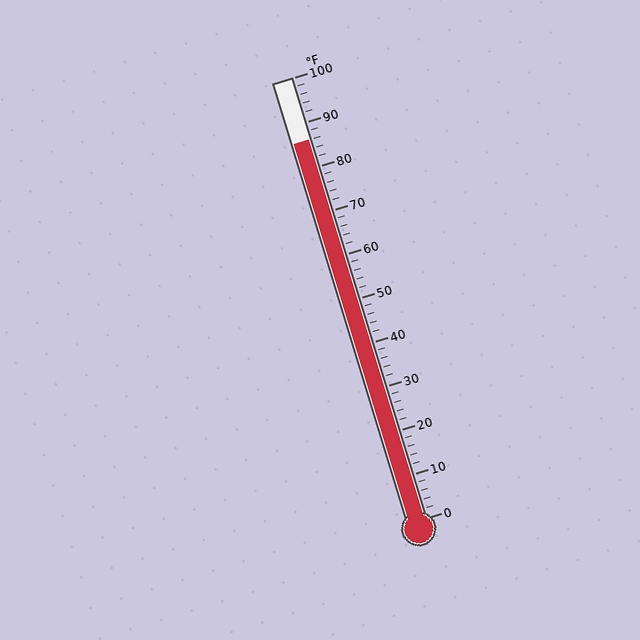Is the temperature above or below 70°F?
The temperature is above 70°F.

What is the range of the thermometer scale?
The thermometer scale ranges from 0°F to 100°F.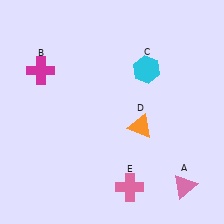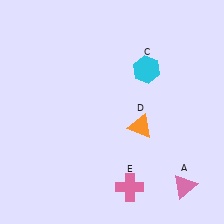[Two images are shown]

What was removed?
The magenta cross (B) was removed in Image 2.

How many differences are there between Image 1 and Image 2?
There is 1 difference between the two images.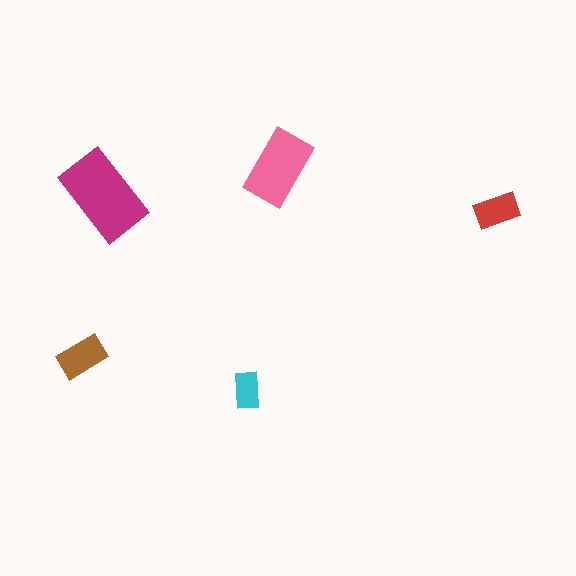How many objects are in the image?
There are 5 objects in the image.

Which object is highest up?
The pink rectangle is topmost.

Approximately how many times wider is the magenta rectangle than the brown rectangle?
About 2 times wider.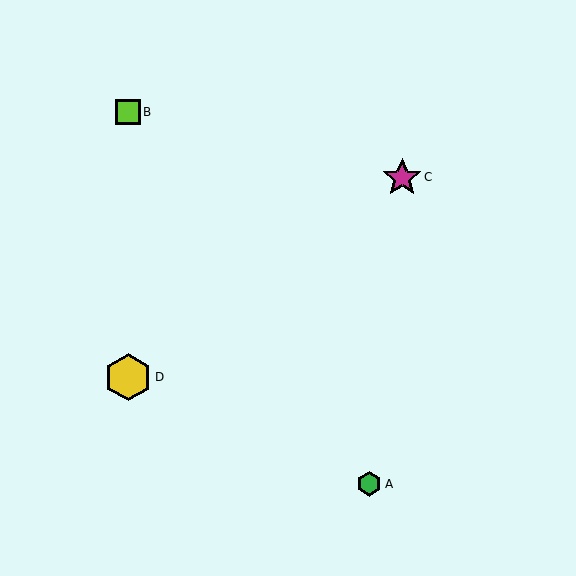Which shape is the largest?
The yellow hexagon (labeled D) is the largest.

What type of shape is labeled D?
Shape D is a yellow hexagon.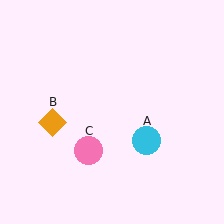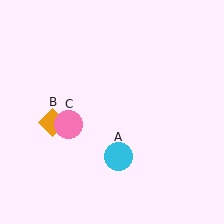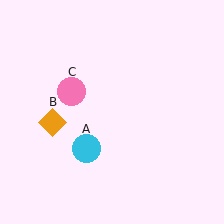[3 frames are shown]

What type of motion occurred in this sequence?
The cyan circle (object A), pink circle (object C) rotated clockwise around the center of the scene.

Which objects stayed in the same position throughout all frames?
Orange diamond (object B) remained stationary.